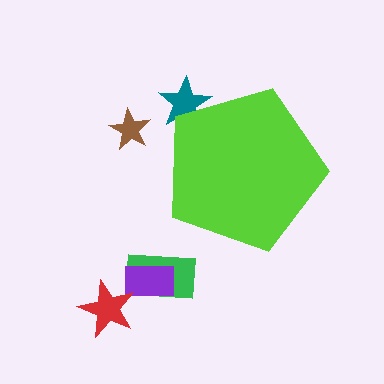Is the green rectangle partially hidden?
No, the green rectangle is fully visible.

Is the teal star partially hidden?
Yes, the teal star is partially hidden behind the lime pentagon.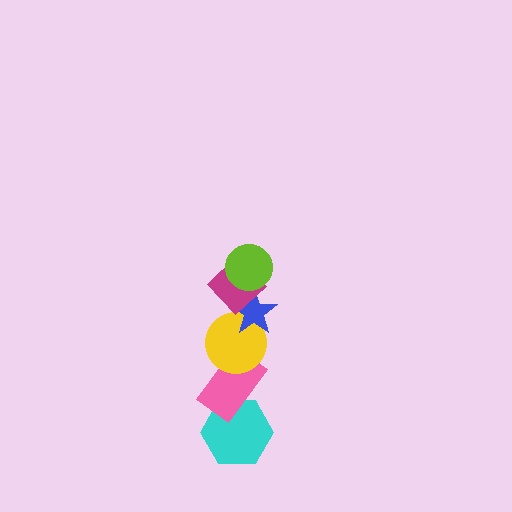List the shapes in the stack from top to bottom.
From top to bottom: the lime circle, the magenta diamond, the blue star, the yellow circle, the pink rectangle, the cyan hexagon.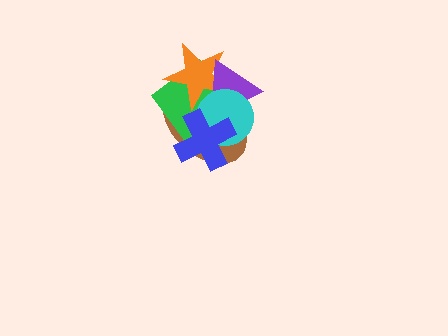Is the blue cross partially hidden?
No, no other shape covers it.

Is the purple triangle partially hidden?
Yes, it is partially covered by another shape.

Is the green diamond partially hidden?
Yes, it is partially covered by another shape.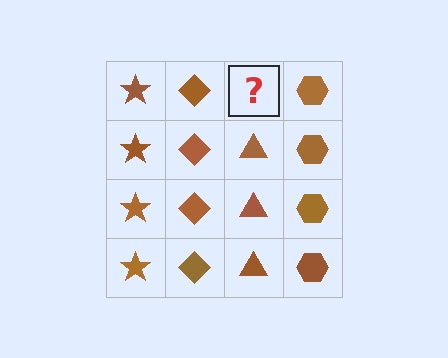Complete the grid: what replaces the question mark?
The question mark should be replaced with a brown triangle.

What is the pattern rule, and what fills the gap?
The rule is that each column has a consistent shape. The gap should be filled with a brown triangle.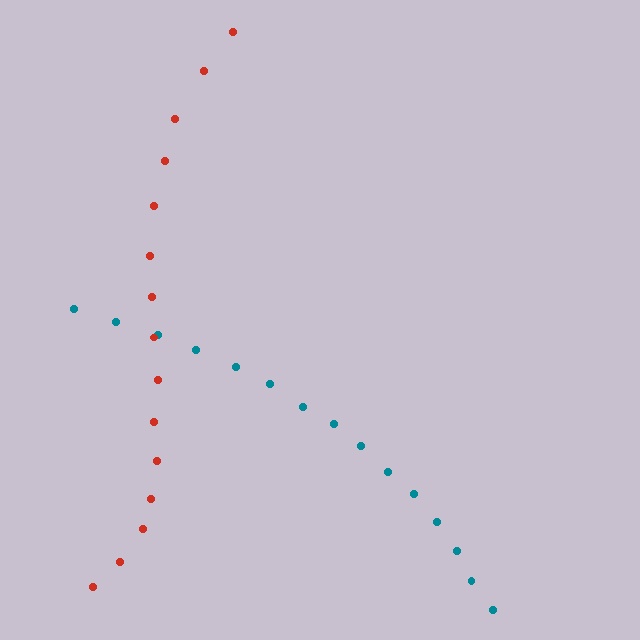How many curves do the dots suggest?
There are 2 distinct paths.